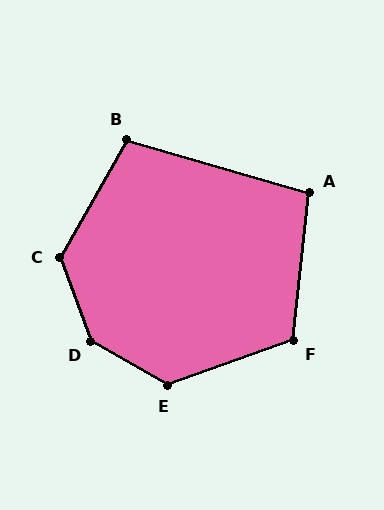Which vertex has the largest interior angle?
D, at approximately 141 degrees.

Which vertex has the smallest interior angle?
A, at approximately 100 degrees.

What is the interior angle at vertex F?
Approximately 116 degrees (obtuse).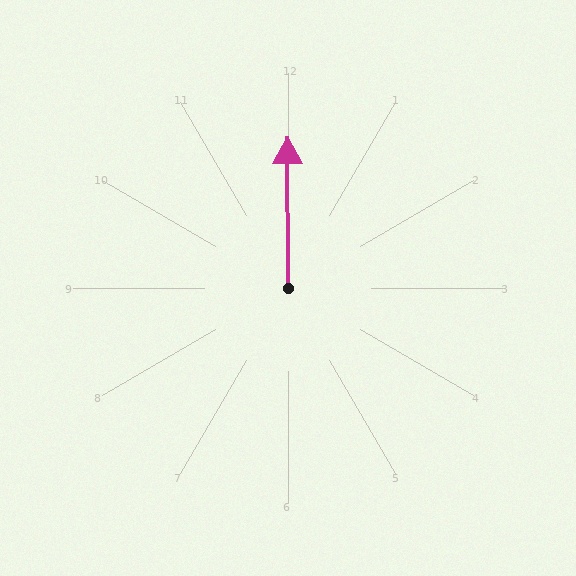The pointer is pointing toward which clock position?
Roughly 12 o'clock.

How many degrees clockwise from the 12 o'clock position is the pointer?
Approximately 360 degrees.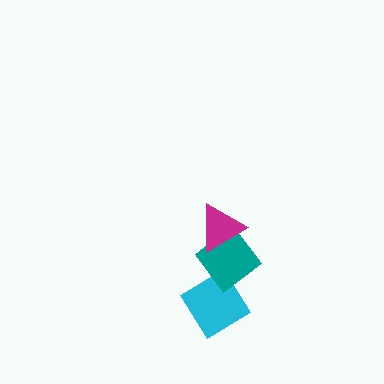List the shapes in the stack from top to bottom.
From top to bottom: the magenta triangle, the teal diamond, the cyan diamond.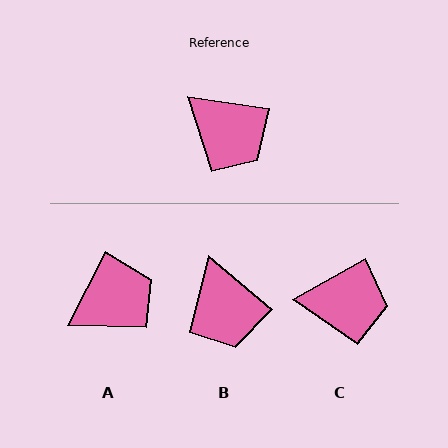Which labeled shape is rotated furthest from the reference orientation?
A, about 71 degrees away.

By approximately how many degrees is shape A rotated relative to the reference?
Approximately 71 degrees counter-clockwise.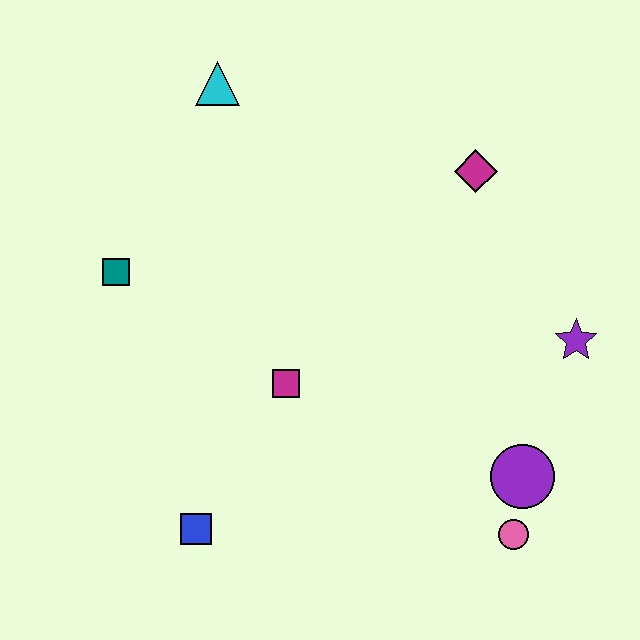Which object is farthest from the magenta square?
The cyan triangle is farthest from the magenta square.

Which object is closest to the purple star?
The purple circle is closest to the purple star.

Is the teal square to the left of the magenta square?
Yes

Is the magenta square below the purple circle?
No